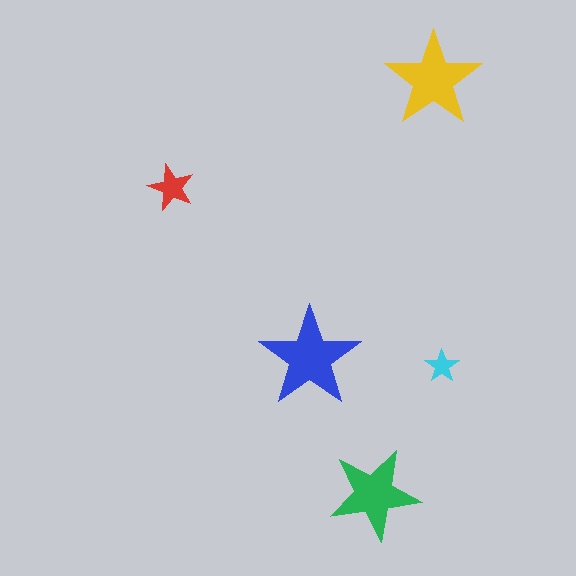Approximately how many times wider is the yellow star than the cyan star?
About 3 times wider.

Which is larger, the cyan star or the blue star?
The blue one.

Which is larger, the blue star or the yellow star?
The blue one.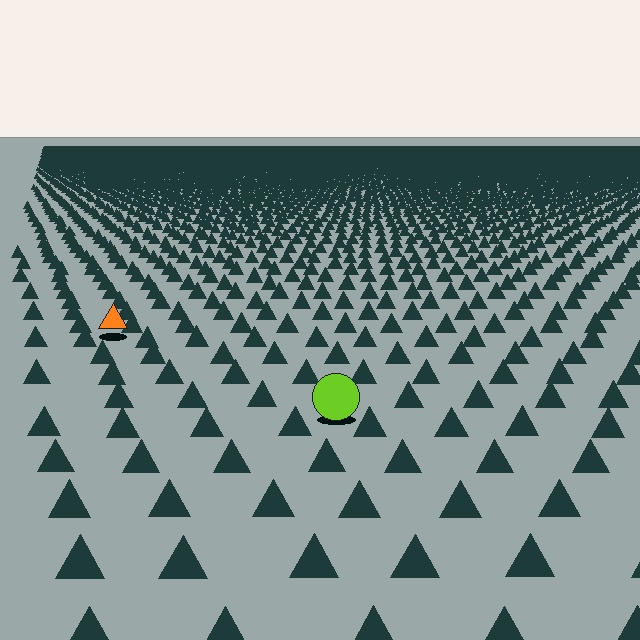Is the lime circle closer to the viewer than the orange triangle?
Yes. The lime circle is closer — you can tell from the texture gradient: the ground texture is coarser near it.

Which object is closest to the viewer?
The lime circle is closest. The texture marks near it are larger and more spread out.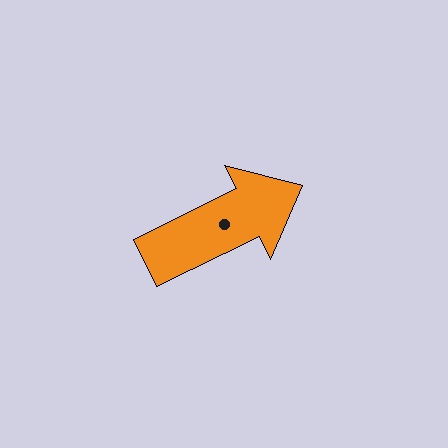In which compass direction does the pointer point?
Northeast.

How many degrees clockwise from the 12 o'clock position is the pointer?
Approximately 64 degrees.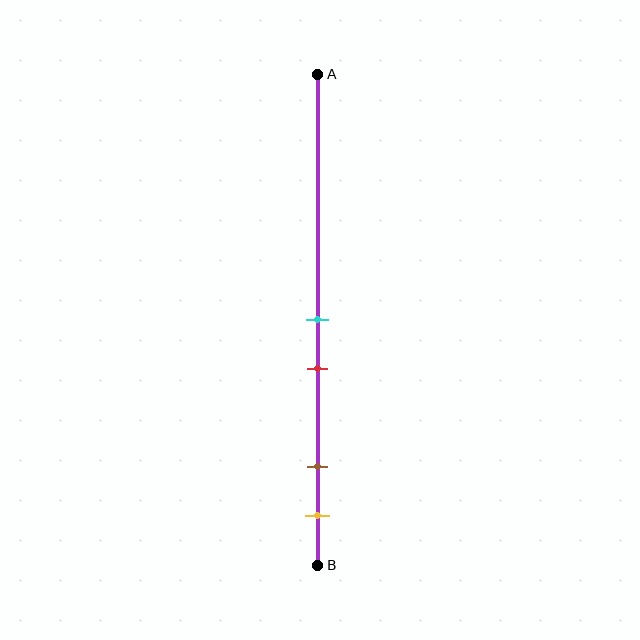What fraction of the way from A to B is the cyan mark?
The cyan mark is approximately 50% (0.5) of the way from A to B.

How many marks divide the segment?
There are 4 marks dividing the segment.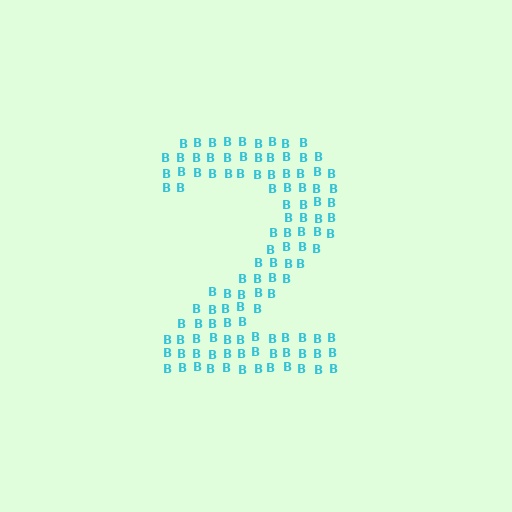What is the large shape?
The large shape is the digit 2.